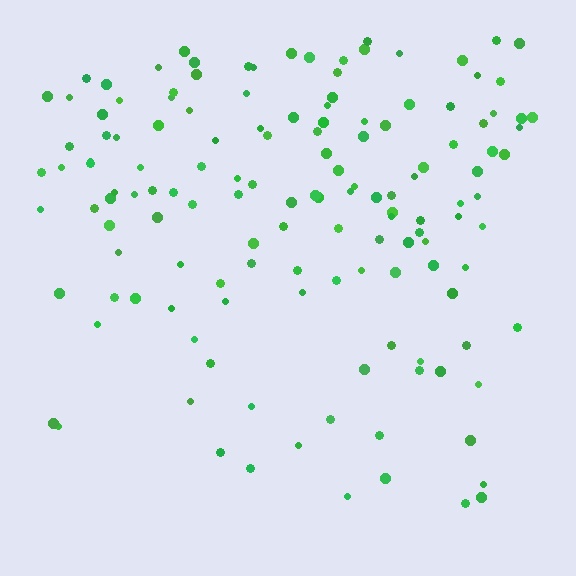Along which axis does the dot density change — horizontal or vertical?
Vertical.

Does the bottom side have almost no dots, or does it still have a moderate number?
Still a moderate number, just noticeably fewer than the top.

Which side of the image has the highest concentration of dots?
The top.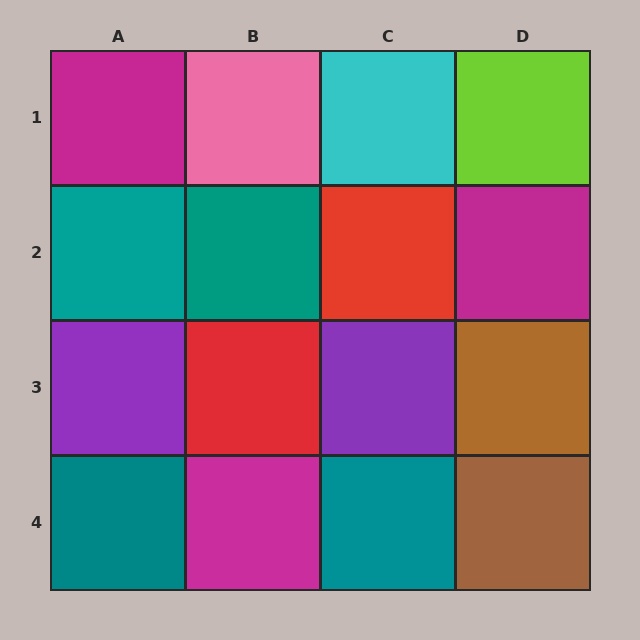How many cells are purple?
2 cells are purple.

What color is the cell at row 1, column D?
Lime.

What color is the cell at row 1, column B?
Pink.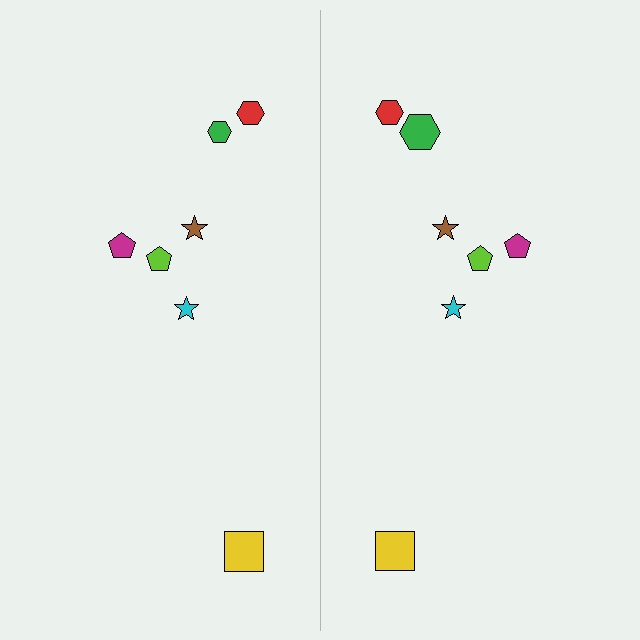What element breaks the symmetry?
The green hexagon on the right side has a different size than its mirror counterpart.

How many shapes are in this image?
There are 14 shapes in this image.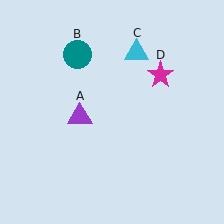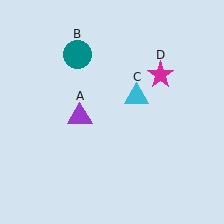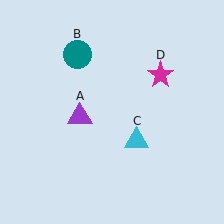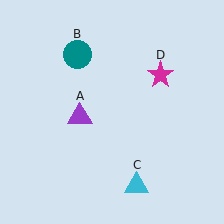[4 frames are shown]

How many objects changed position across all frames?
1 object changed position: cyan triangle (object C).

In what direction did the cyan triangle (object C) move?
The cyan triangle (object C) moved down.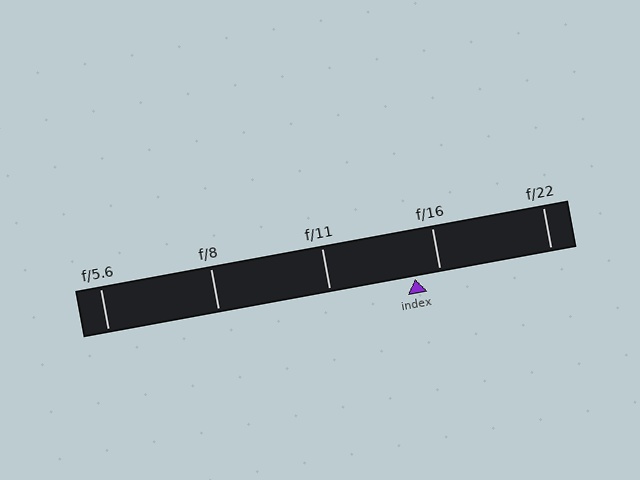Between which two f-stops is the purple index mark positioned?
The index mark is between f/11 and f/16.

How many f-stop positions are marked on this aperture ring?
There are 5 f-stop positions marked.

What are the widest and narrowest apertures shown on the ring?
The widest aperture shown is f/5.6 and the narrowest is f/22.